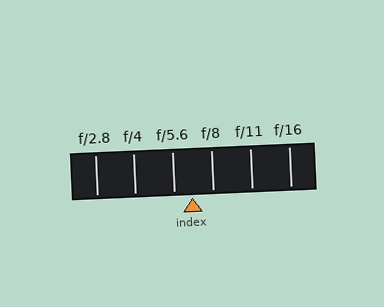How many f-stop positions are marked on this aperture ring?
There are 6 f-stop positions marked.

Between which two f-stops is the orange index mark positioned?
The index mark is between f/5.6 and f/8.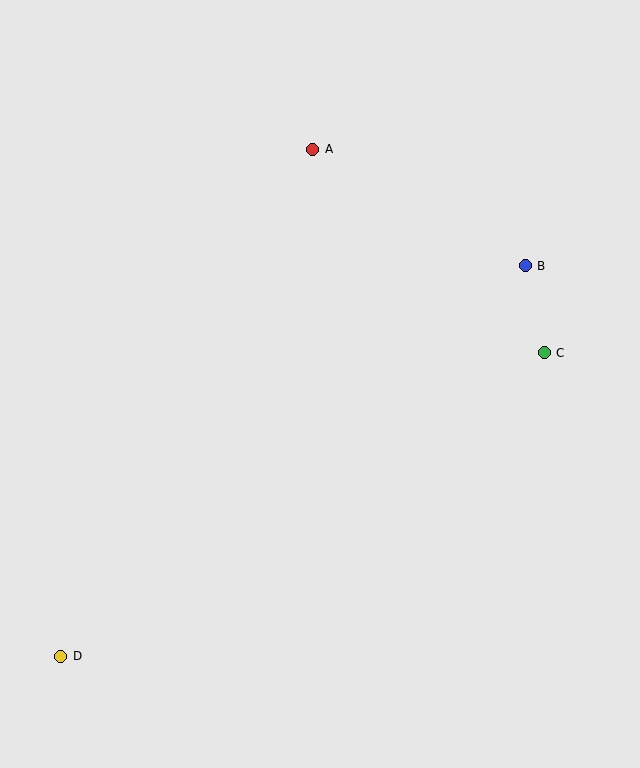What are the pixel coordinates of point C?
Point C is at (544, 353).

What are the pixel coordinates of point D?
Point D is at (61, 656).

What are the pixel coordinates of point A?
Point A is at (313, 149).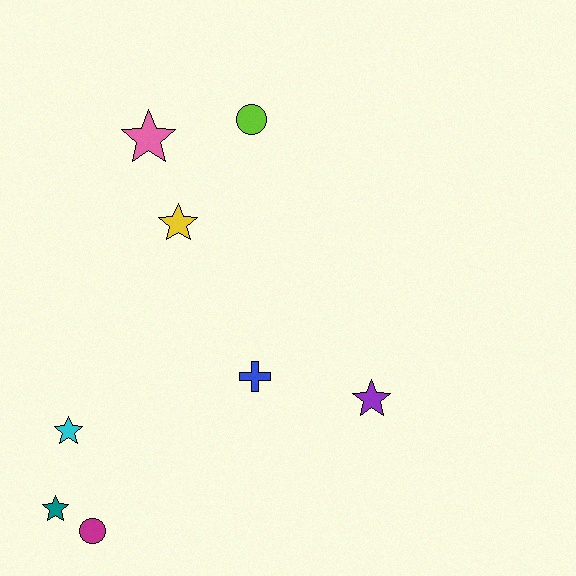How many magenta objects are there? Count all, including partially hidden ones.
There is 1 magenta object.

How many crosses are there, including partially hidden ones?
There is 1 cross.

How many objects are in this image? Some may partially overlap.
There are 8 objects.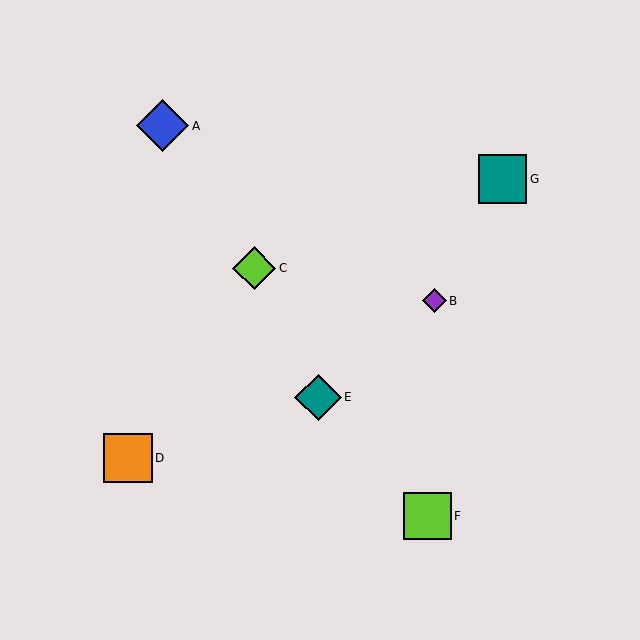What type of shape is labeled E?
Shape E is a teal diamond.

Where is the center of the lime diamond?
The center of the lime diamond is at (254, 268).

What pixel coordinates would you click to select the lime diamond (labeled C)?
Click at (254, 268) to select the lime diamond C.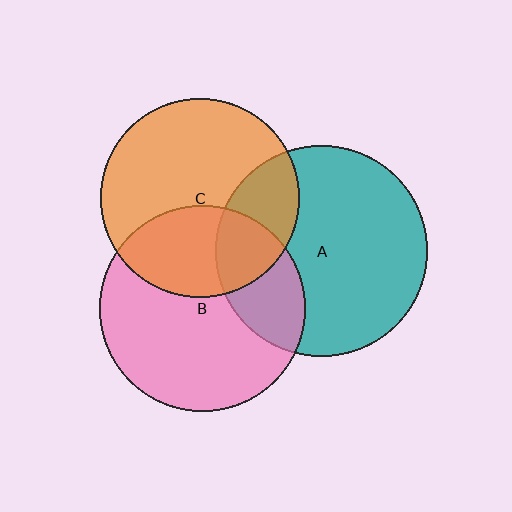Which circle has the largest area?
Circle A (teal).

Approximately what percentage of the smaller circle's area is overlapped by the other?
Approximately 25%.